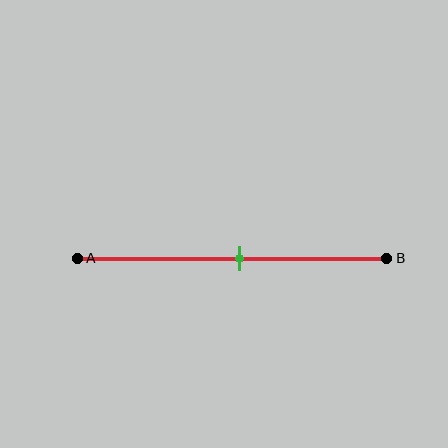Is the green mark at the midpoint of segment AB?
Yes, the mark is approximately at the midpoint.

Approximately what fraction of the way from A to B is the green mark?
The green mark is approximately 50% of the way from A to B.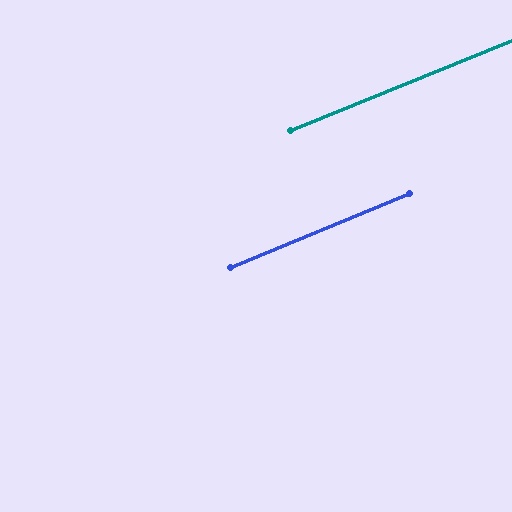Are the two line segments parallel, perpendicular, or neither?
Parallel — their directions differ by only 0.2°.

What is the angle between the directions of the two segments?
Approximately 0 degrees.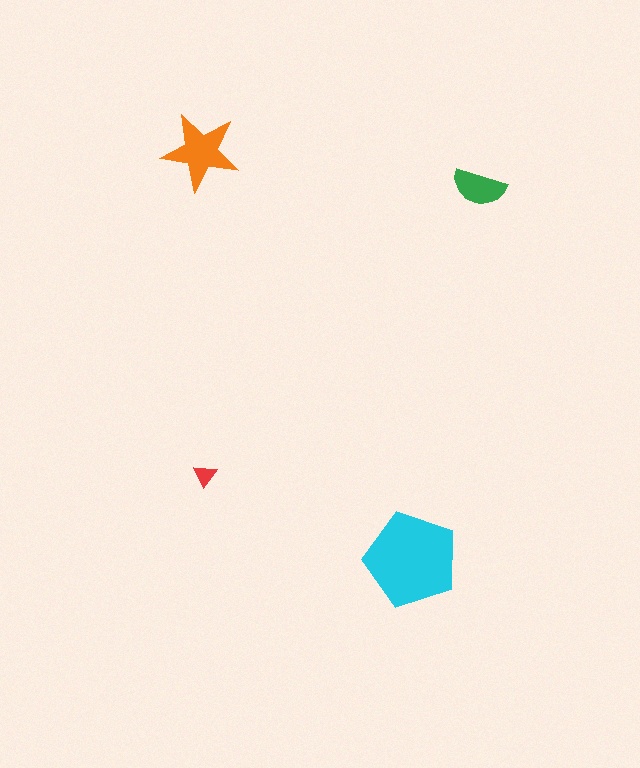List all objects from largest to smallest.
The cyan pentagon, the orange star, the green semicircle, the red triangle.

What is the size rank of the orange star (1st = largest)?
2nd.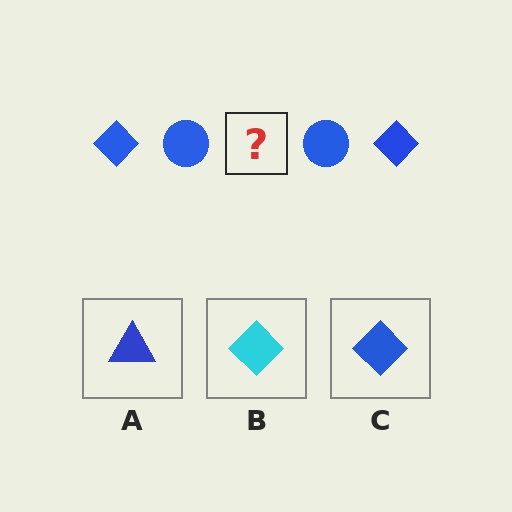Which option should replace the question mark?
Option C.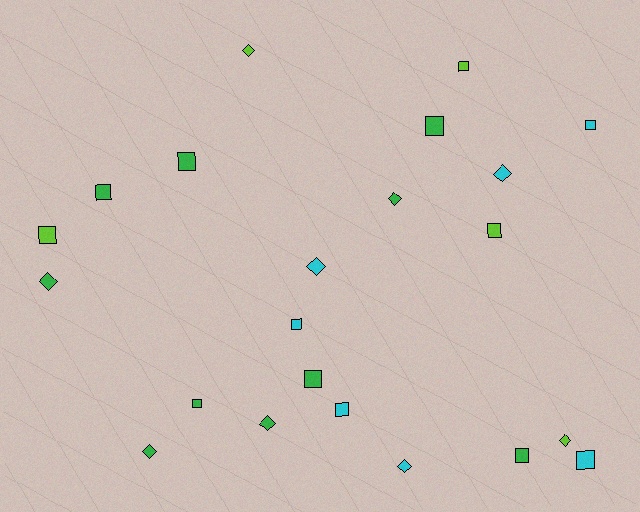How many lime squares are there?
There are 3 lime squares.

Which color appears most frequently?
Green, with 10 objects.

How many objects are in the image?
There are 22 objects.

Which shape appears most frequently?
Square, with 13 objects.